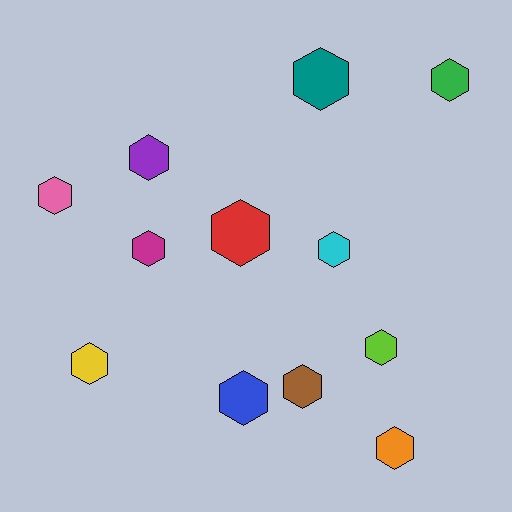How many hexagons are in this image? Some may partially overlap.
There are 12 hexagons.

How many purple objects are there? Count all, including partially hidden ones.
There is 1 purple object.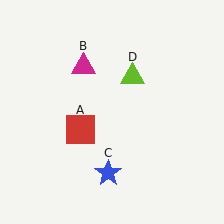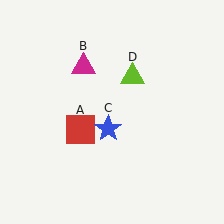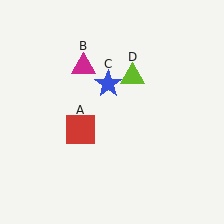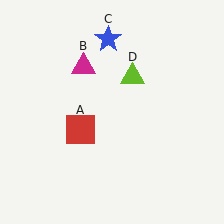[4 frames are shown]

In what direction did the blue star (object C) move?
The blue star (object C) moved up.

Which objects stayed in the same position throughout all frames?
Red square (object A) and magenta triangle (object B) and lime triangle (object D) remained stationary.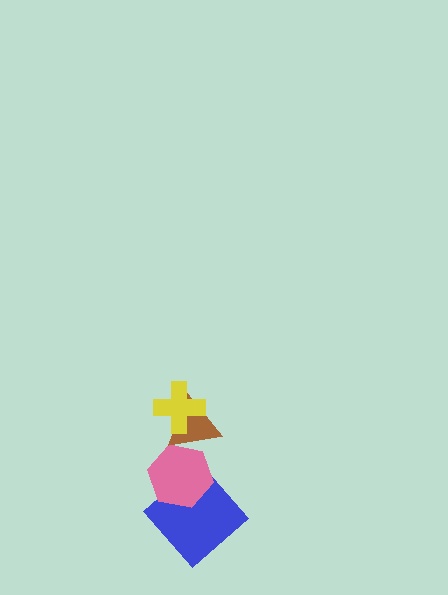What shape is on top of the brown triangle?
The yellow cross is on top of the brown triangle.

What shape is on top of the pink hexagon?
The brown triangle is on top of the pink hexagon.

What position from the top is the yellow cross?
The yellow cross is 1st from the top.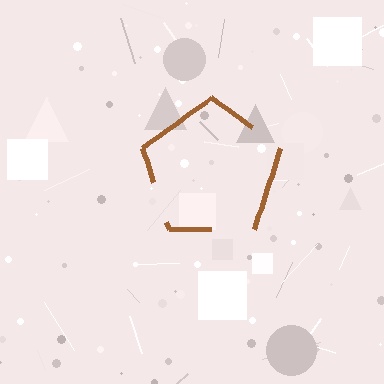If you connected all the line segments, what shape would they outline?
They would outline a pentagon.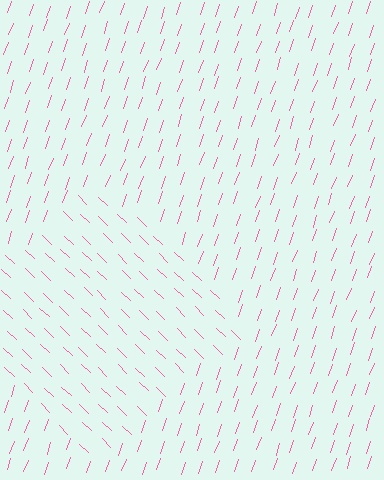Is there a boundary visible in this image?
Yes, there is a texture boundary formed by a change in line orientation.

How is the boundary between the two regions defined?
The boundary is defined purely by a change in line orientation (approximately 66 degrees difference). All lines are the same color and thickness.